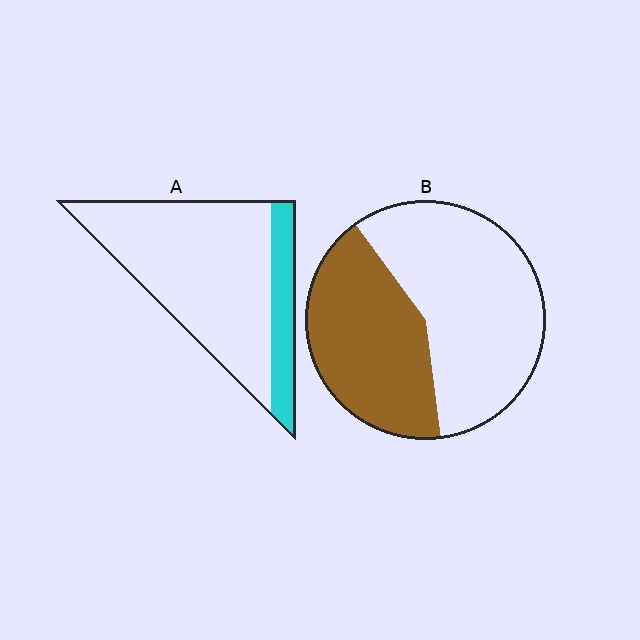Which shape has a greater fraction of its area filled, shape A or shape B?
Shape B.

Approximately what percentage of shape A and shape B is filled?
A is approximately 20% and B is approximately 40%.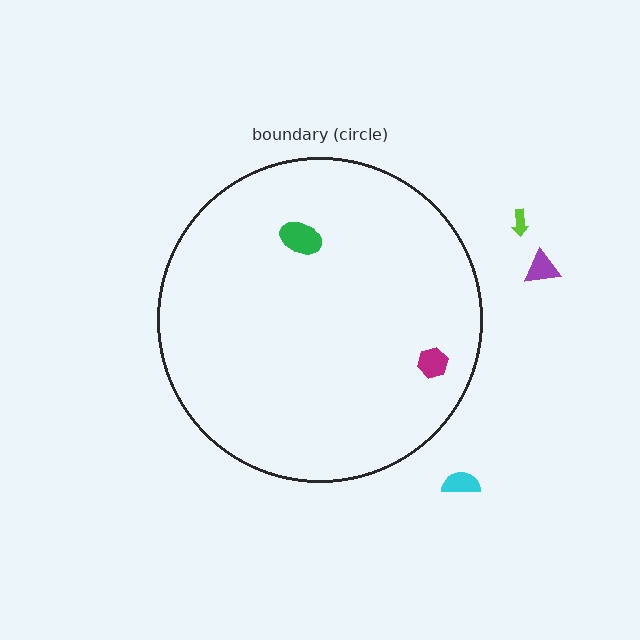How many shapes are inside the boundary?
2 inside, 3 outside.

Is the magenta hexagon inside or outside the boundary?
Inside.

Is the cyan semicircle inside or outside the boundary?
Outside.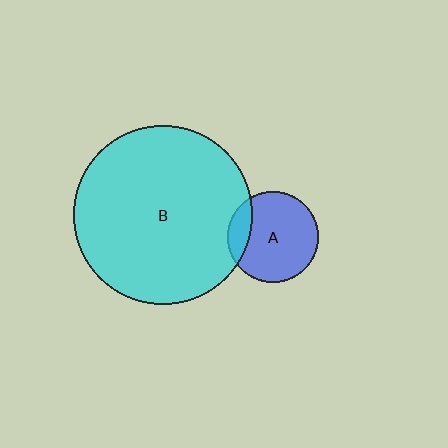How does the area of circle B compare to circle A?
Approximately 3.8 times.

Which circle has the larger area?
Circle B (cyan).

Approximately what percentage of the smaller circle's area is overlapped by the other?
Approximately 15%.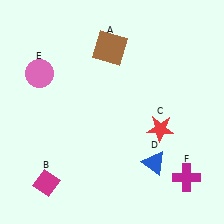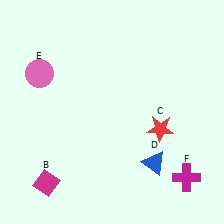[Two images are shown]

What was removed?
The brown square (A) was removed in Image 2.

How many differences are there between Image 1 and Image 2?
There is 1 difference between the two images.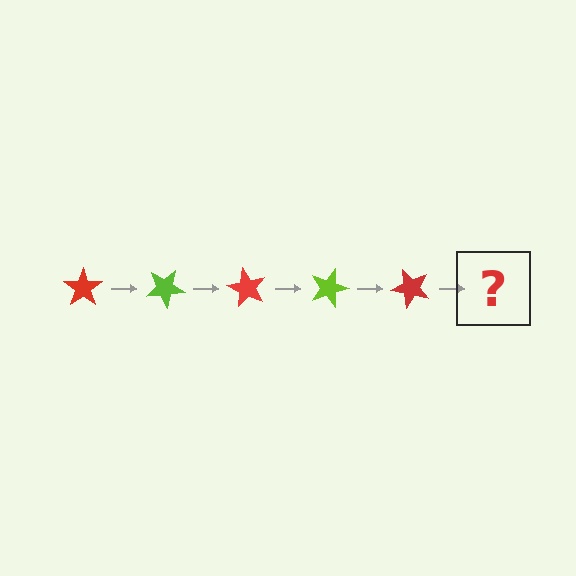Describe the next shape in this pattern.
It should be a lime star, rotated 150 degrees from the start.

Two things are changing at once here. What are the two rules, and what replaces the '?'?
The two rules are that it rotates 30 degrees each step and the color cycles through red and lime. The '?' should be a lime star, rotated 150 degrees from the start.